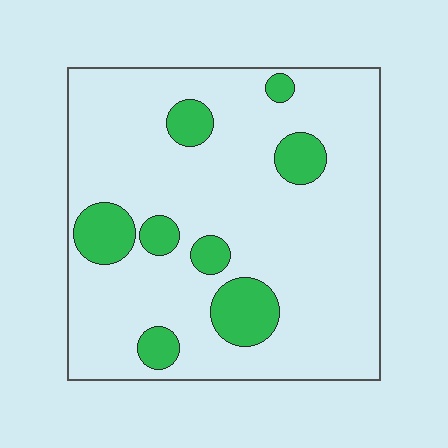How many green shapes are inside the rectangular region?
8.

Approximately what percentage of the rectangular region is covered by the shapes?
Approximately 15%.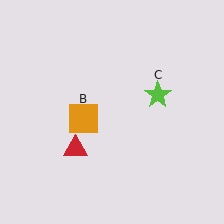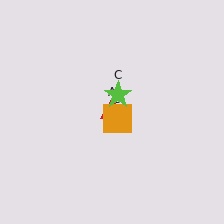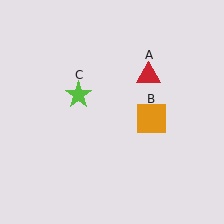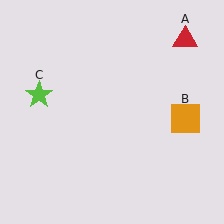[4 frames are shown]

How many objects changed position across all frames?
3 objects changed position: red triangle (object A), orange square (object B), lime star (object C).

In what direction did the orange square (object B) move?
The orange square (object B) moved right.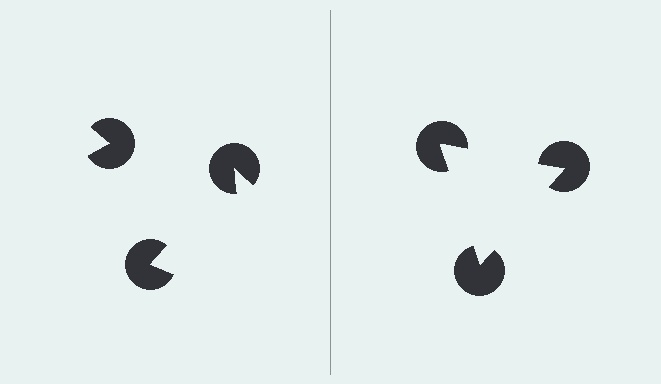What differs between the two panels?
The pac-man discs are positioned identically on both sides; only the wedge orientations differ. On the right they align to a triangle; on the left they are misaligned.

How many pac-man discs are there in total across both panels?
6 — 3 on each side.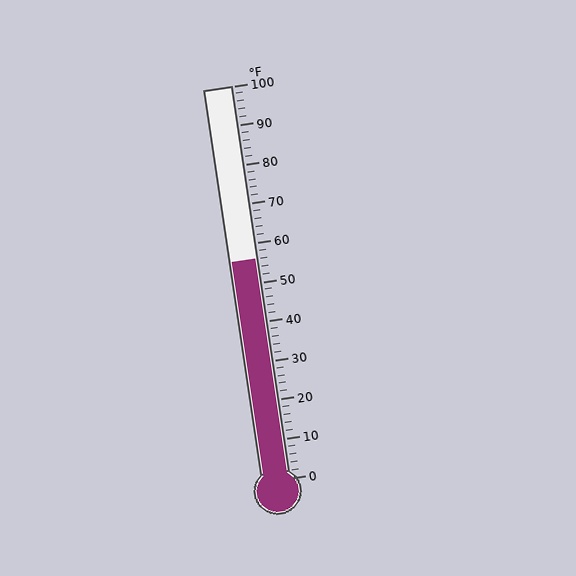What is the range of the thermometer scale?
The thermometer scale ranges from 0°F to 100°F.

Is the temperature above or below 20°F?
The temperature is above 20°F.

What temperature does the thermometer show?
The thermometer shows approximately 56°F.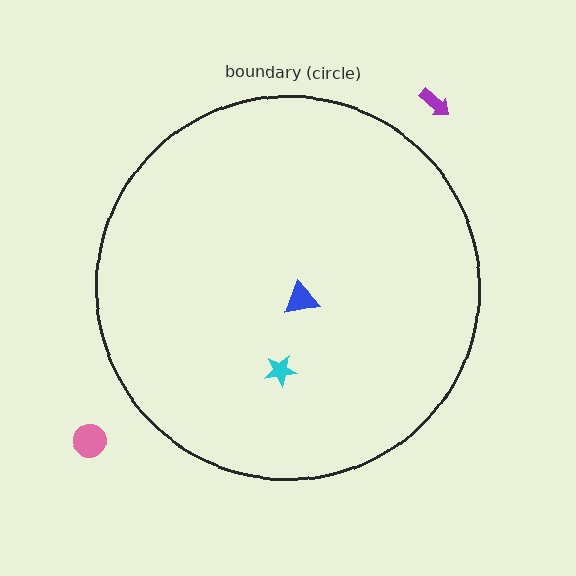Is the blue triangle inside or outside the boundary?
Inside.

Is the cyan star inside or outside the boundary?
Inside.